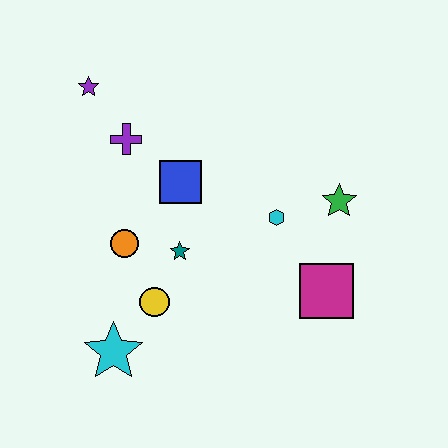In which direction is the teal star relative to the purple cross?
The teal star is below the purple cross.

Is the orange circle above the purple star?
No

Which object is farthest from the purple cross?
The magenta square is farthest from the purple cross.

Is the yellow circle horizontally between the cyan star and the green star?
Yes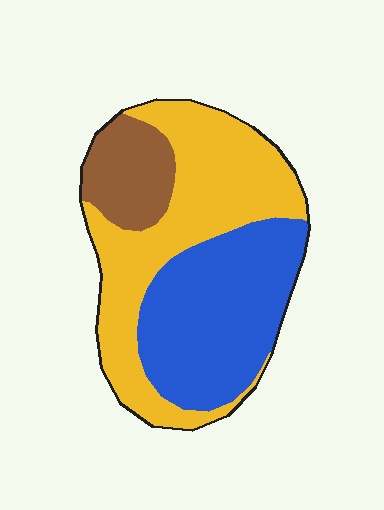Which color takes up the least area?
Brown, at roughly 15%.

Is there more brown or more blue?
Blue.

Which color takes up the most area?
Yellow, at roughly 45%.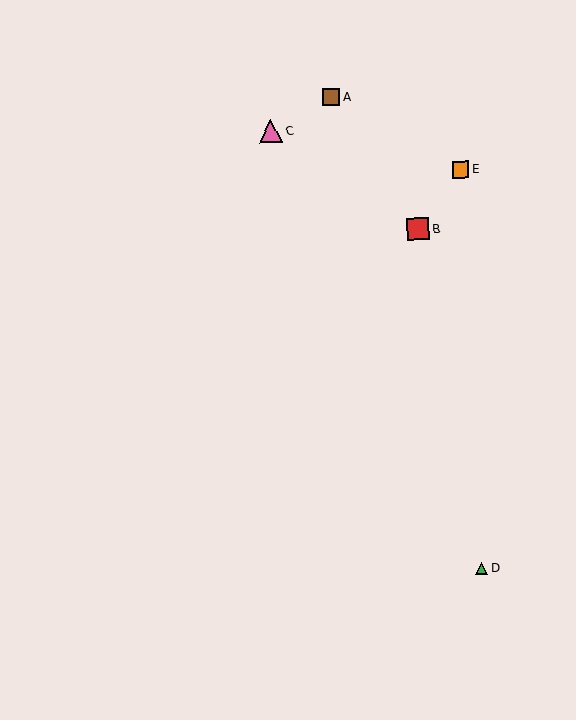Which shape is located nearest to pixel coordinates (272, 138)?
The pink triangle (labeled C) at (271, 131) is nearest to that location.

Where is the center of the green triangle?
The center of the green triangle is at (482, 569).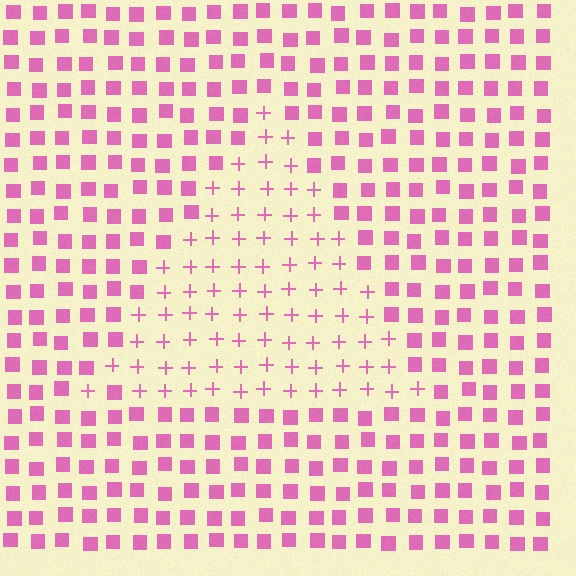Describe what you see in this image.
The image is filled with small pink elements arranged in a uniform grid. A triangle-shaped region contains plus signs, while the surrounding area contains squares. The boundary is defined purely by the change in element shape.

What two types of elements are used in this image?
The image uses plus signs inside the triangle region and squares outside it.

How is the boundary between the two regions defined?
The boundary is defined by a change in element shape: plus signs inside vs. squares outside. All elements share the same color and spacing.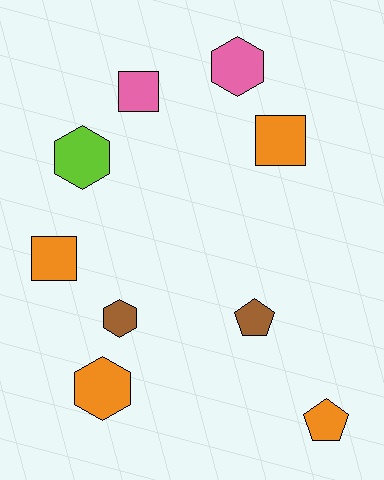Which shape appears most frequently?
Hexagon, with 4 objects.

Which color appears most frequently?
Orange, with 4 objects.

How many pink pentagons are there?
There are no pink pentagons.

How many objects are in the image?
There are 9 objects.